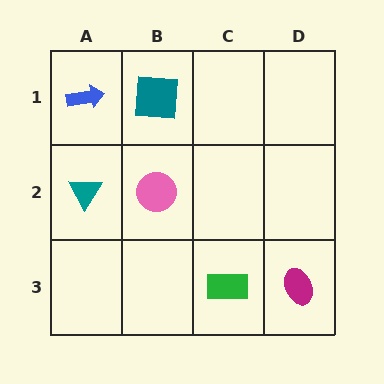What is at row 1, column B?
A teal square.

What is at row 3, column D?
A magenta ellipse.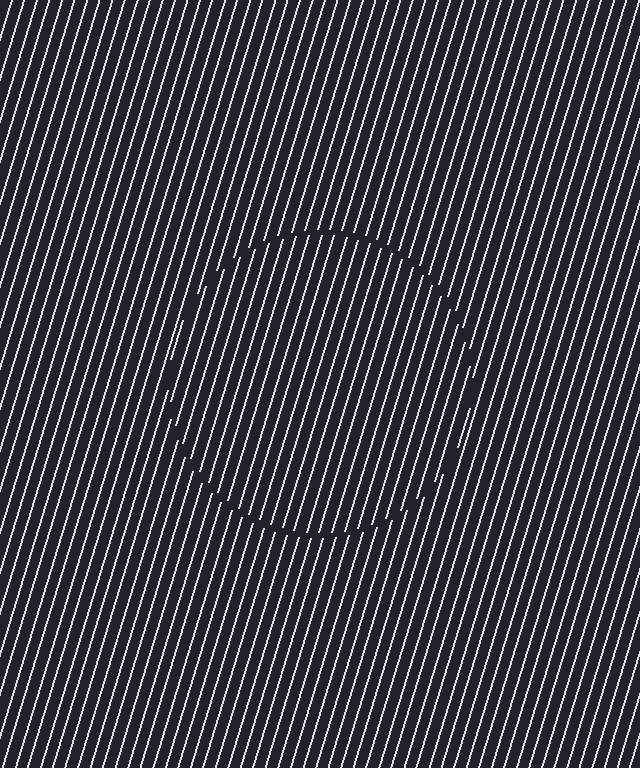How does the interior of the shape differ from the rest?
The interior of the shape contains the same grating, shifted by half a period — the contour is defined by the phase discontinuity where line-ends from the inner and outer gratings abut.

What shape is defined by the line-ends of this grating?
An illusory circle. The interior of the shape contains the same grating, shifted by half a period — the contour is defined by the phase discontinuity where line-ends from the inner and outer gratings abut.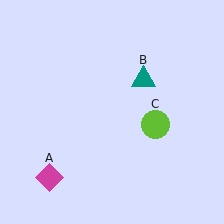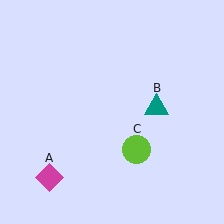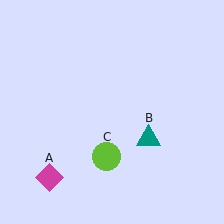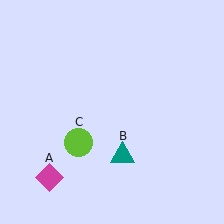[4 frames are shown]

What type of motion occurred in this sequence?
The teal triangle (object B), lime circle (object C) rotated clockwise around the center of the scene.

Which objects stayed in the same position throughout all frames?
Magenta diamond (object A) remained stationary.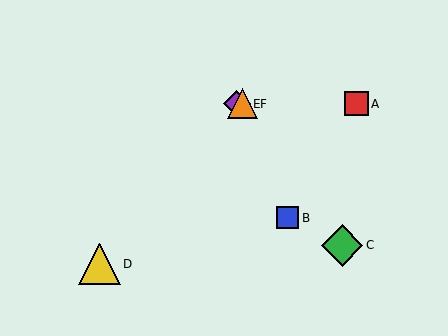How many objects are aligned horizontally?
3 objects (A, E, F) are aligned horizontally.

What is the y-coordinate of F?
Object F is at y≈104.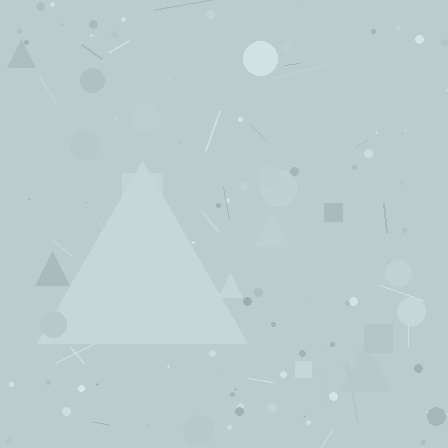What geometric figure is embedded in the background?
A triangle is embedded in the background.